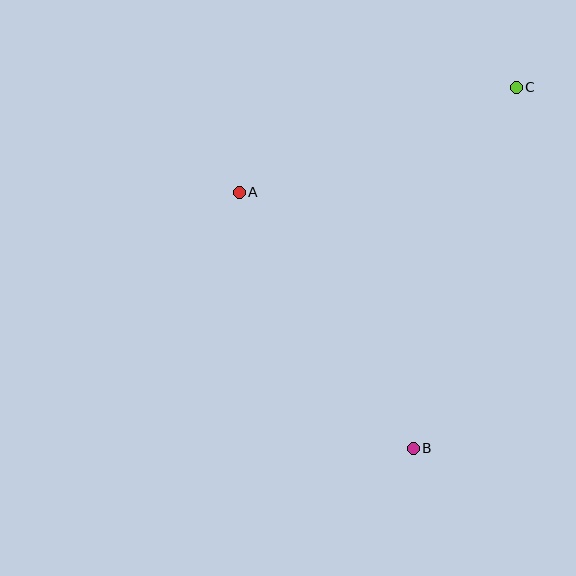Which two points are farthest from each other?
Points B and C are farthest from each other.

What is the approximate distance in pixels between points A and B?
The distance between A and B is approximately 309 pixels.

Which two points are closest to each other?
Points A and C are closest to each other.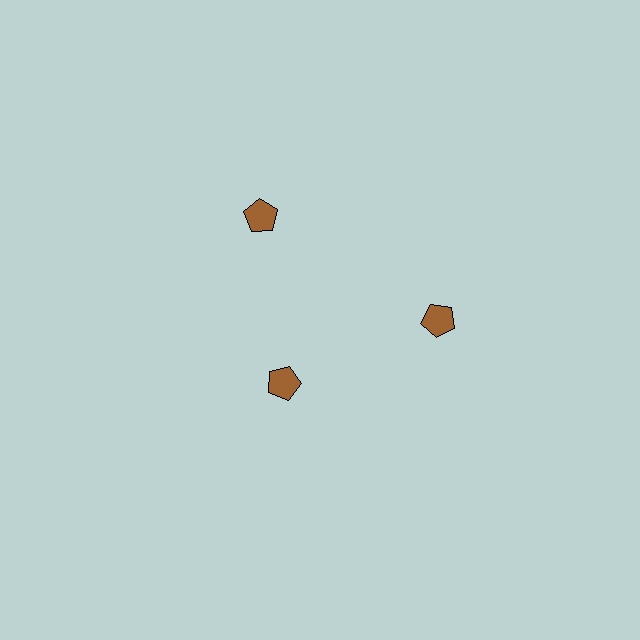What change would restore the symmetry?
The symmetry would be restored by moving it outward, back onto the ring so that all 3 pentagons sit at equal angles and equal distance from the center.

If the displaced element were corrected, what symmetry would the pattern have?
It would have 3-fold rotational symmetry — the pattern would map onto itself every 120 degrees.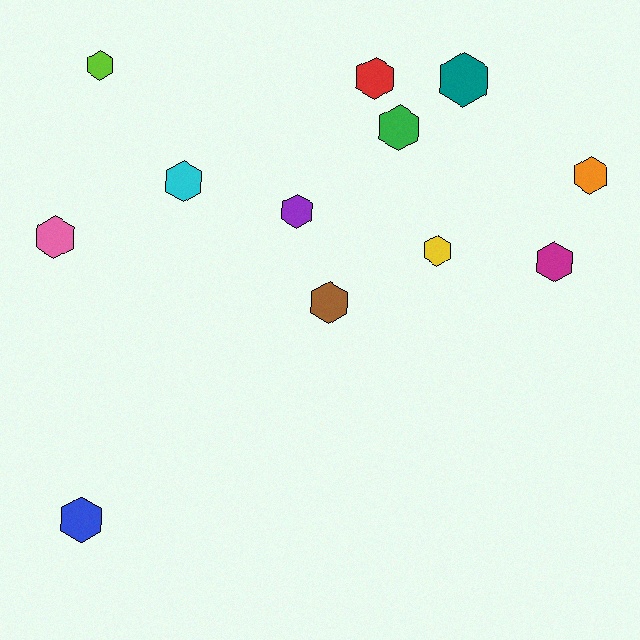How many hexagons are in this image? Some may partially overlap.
There are 12 hexagons.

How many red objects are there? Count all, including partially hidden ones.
There is 1 red object.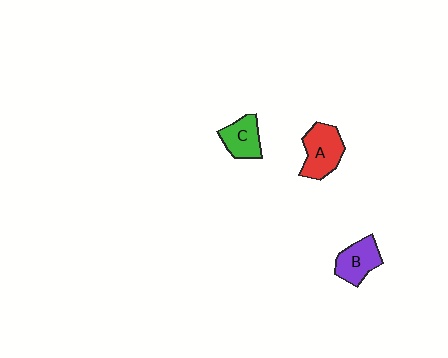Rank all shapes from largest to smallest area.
From largest to smallest: A (red), B (purple), C (green).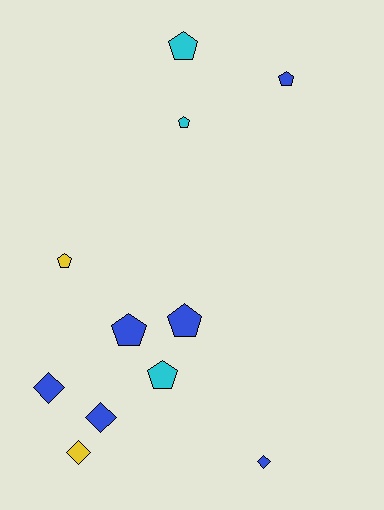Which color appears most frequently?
Blue, with 6 objects.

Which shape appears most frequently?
Pentagon, with 7 objects.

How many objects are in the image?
There are 11 objects.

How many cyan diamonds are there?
There are no cyan diamonds.